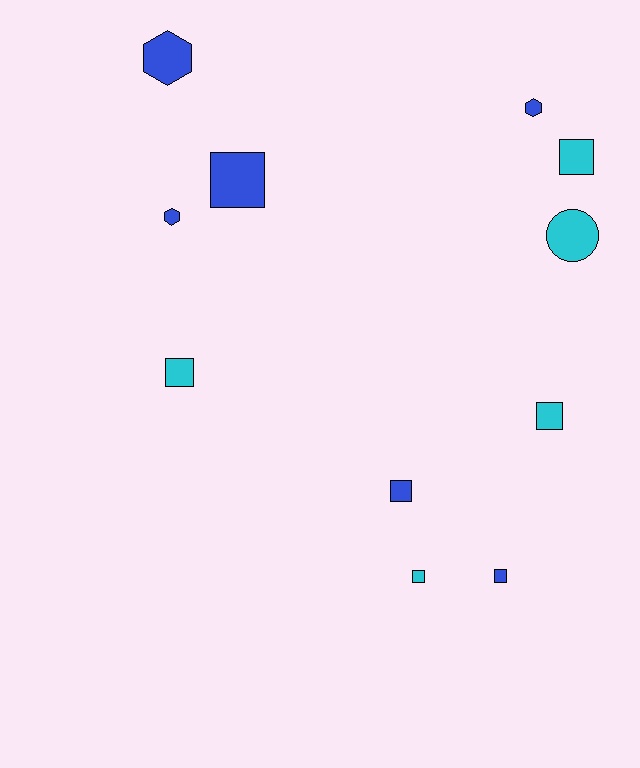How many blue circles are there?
There are no blue circles.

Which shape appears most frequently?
Square, with 7 objects.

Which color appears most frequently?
Blue, with 6 objects.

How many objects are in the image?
There are 11 objects.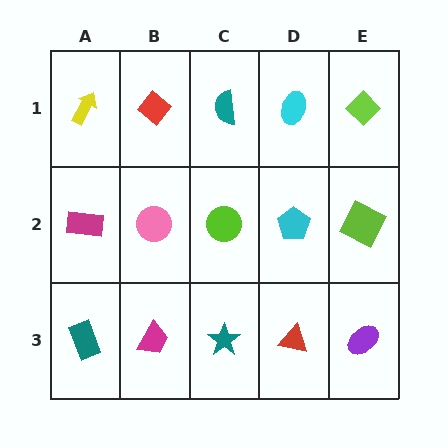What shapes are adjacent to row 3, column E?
A lime square (row 2, column E), a red triangle (row 3, column D).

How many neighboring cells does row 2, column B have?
4.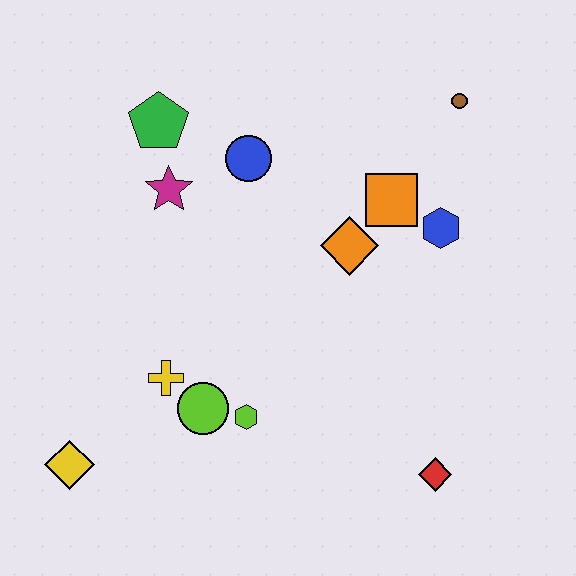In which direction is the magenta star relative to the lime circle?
The magenta star is above the lime circle.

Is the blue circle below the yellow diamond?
No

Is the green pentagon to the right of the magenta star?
No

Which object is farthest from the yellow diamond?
The brown circle is farthest from the yellow diamond.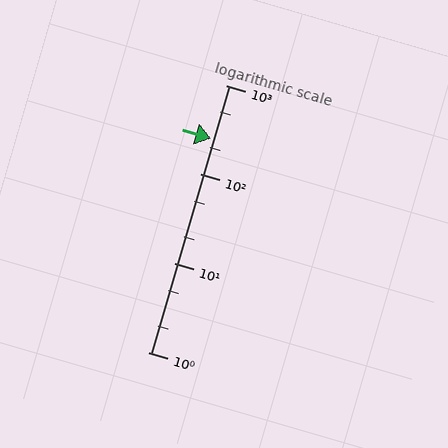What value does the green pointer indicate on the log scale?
The pointer indicates approximately 250.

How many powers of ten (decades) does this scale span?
The scale spans 3 decades, from 1 to 1000.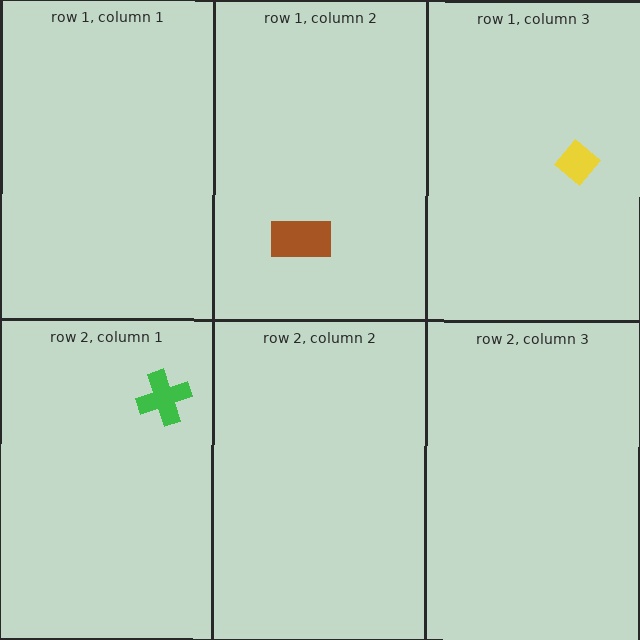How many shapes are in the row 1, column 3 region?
1.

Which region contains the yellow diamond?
The row 1, column 3 region.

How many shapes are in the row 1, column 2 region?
1.